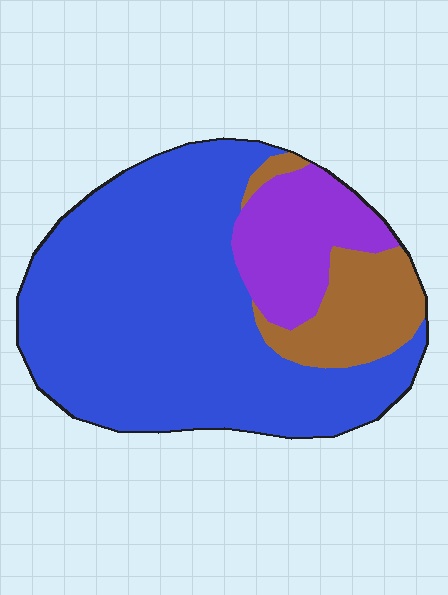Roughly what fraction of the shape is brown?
Brown covers around 15% of the shape.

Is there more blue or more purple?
Blue.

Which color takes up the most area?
Blue, at roughly 70%.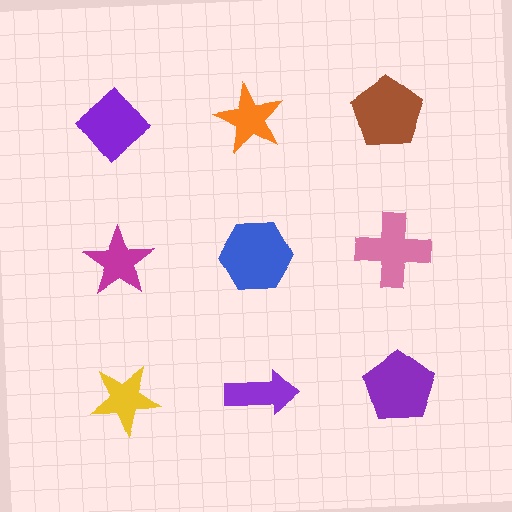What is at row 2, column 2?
A blue hexagon.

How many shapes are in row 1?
3 shapes.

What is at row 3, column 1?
A yellow star.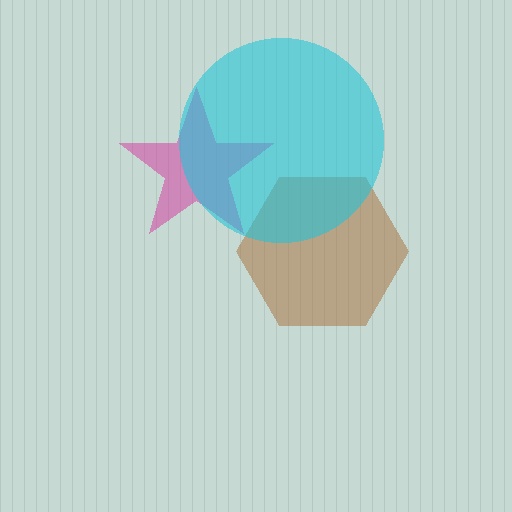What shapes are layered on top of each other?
The layered shapes are: a magenta star, a brown hexagon, a cyan circle.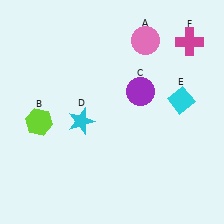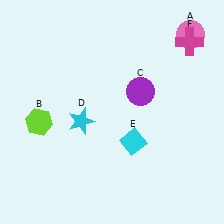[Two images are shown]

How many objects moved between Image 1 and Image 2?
2 objects moved between the two images.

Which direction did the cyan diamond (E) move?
The cyan diamond (E) moved left.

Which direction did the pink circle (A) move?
The pink circle (A) moved right.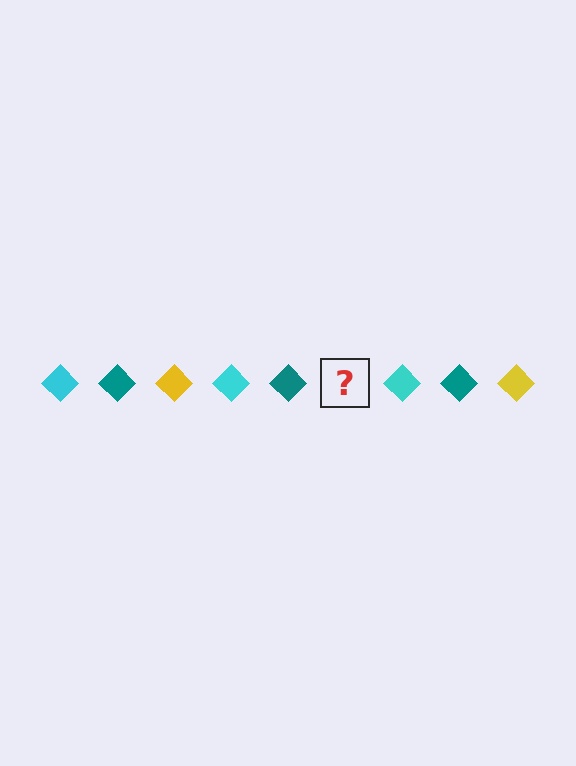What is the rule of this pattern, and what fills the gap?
The rule is that the pattern cycles through cyan, teal, yellow diamonds. The gap should be filled with a yellow diamond.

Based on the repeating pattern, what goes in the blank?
The blank should be a yellow diamond.